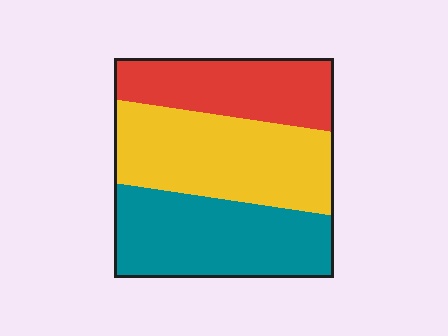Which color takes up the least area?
Red, at roughly 25%.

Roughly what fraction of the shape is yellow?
Yellow covers 38% of the shape.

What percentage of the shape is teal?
Teal takes up about three eighths (3/8) of the shape.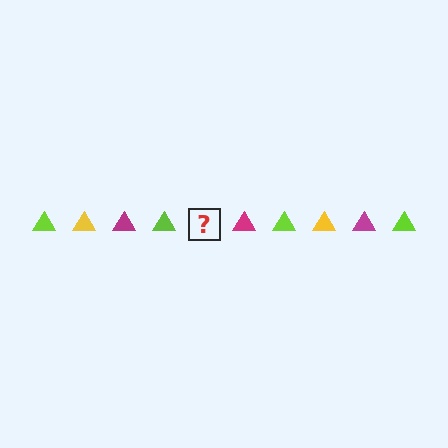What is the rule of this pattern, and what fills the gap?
The rule is that the pattern cycles through lime, yellow, magenta triangles. The gap should be filled with a yellow triangle.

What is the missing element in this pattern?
The missing element is a yellow triangle.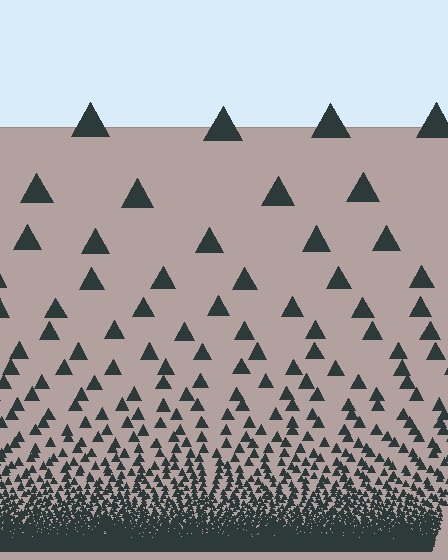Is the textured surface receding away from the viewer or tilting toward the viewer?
The surface appears to tilt toward the viewer. Texture elements get larger and sparser toward the top.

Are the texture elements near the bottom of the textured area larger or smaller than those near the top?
Smaller. The gradient is inverted — elements near the bottom are smaller and denser.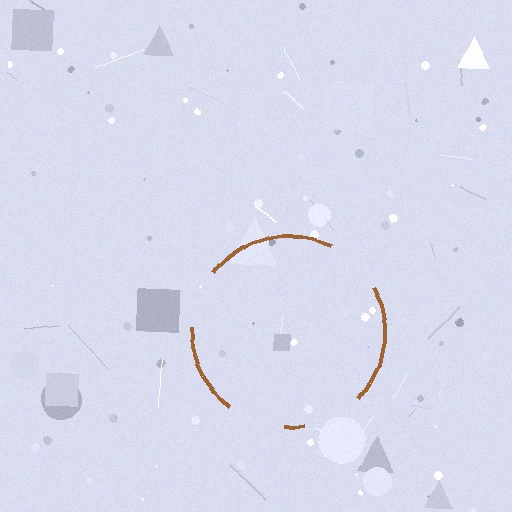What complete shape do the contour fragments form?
The contour fragments form a circle.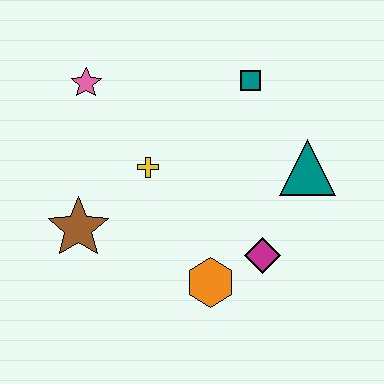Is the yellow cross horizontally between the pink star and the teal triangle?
Yes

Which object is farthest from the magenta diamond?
The pink star is farthest from the magenta diamond.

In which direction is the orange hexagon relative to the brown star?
The orange hexagon is to the right of the brown star.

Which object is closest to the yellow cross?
The brown star is closest to the yellow cross.